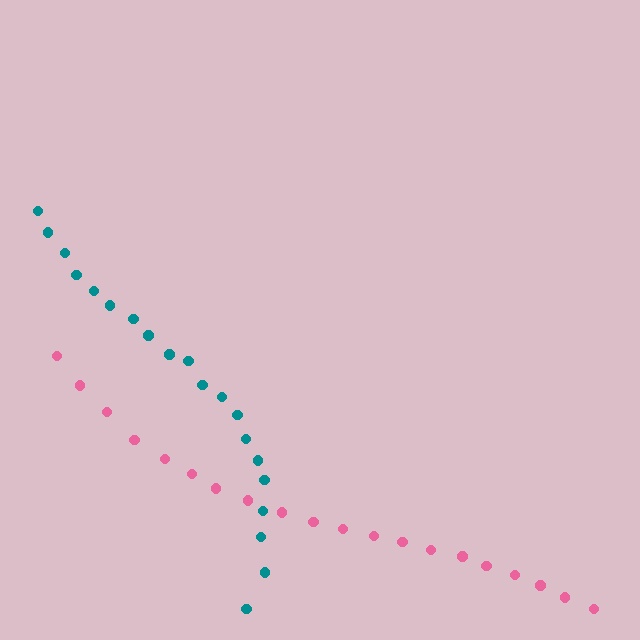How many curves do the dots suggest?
There are 2 distinct paths.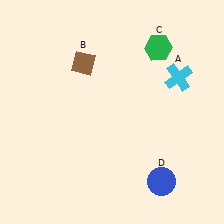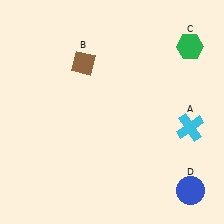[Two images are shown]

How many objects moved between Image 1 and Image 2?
3 objects moved between the two images.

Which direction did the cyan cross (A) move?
The cyan cross (A) moved down.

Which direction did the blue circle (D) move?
The blue circle (D) moved right.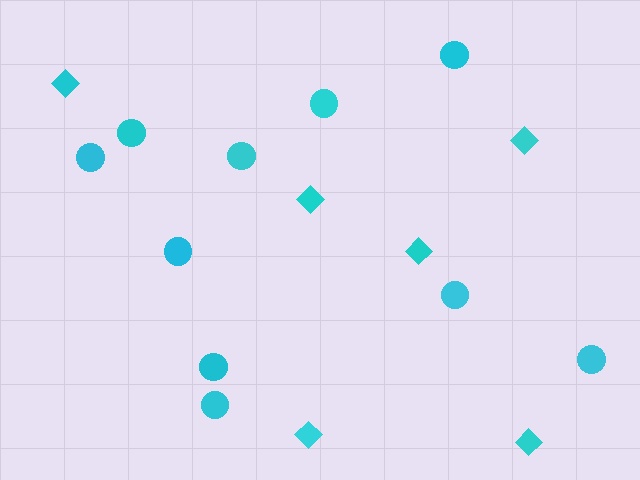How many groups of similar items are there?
There are 2 groups: one group of circles (10) and one group of diamonds (6).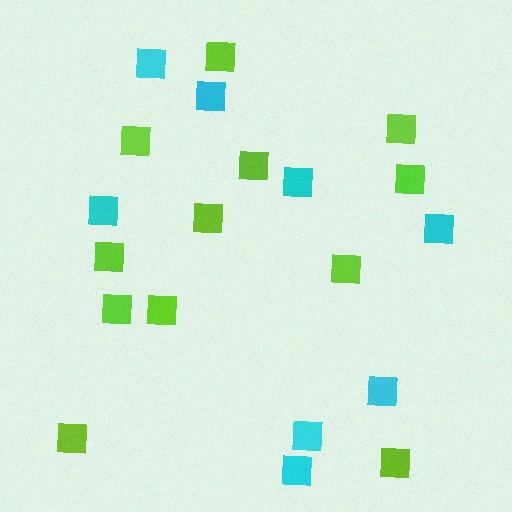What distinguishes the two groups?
There are 2 groups: one group of cyan squares (8) and one group of lime squares (12).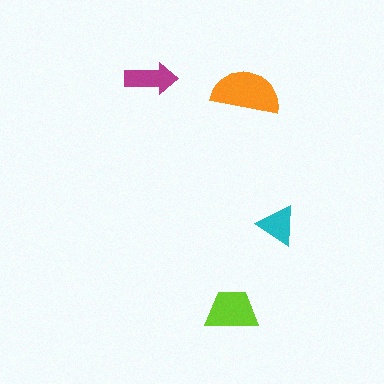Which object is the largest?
The orange semicircle.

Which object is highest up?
The magenta arrow is topmost.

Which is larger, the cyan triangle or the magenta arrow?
The magenta arrow.